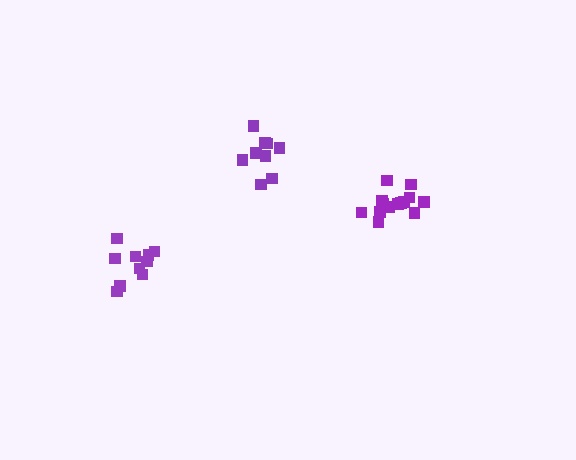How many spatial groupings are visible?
There are 3 spatial groupings.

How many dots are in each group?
Group 1: 15 dots, Group 2: 10 dots, Group 3: 10 dots (35 total).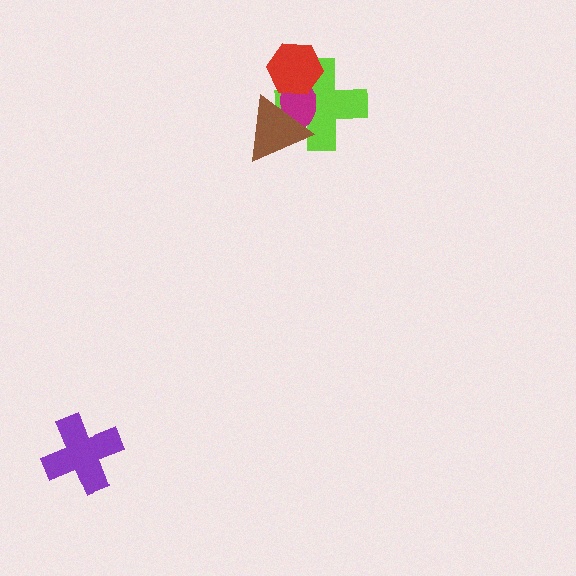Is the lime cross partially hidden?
Yes, it is partially covered by another shape.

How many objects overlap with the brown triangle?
2 objects overlap with the brown triangle.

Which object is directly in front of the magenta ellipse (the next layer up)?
The red hexagon is directly in front of the magenta ellipse.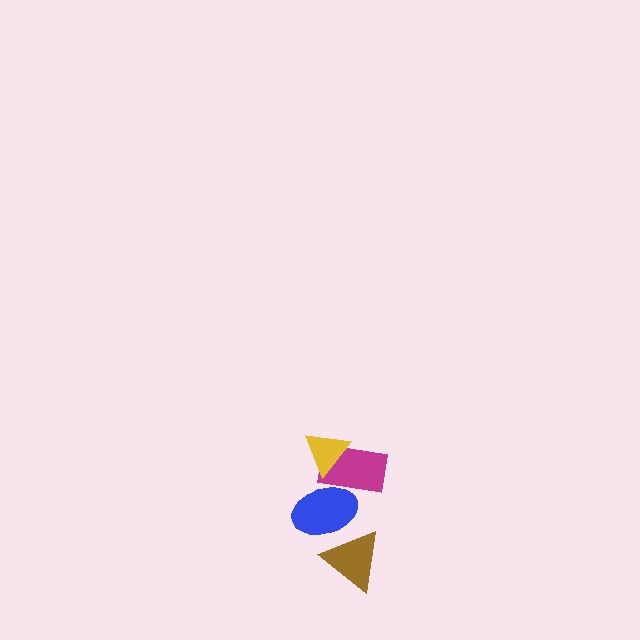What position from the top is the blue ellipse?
The blue ellipse is 3rd from the top.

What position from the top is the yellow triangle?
The yellow triangle is 1st from the top.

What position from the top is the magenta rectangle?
The magenta rectangle is 2nd from the top.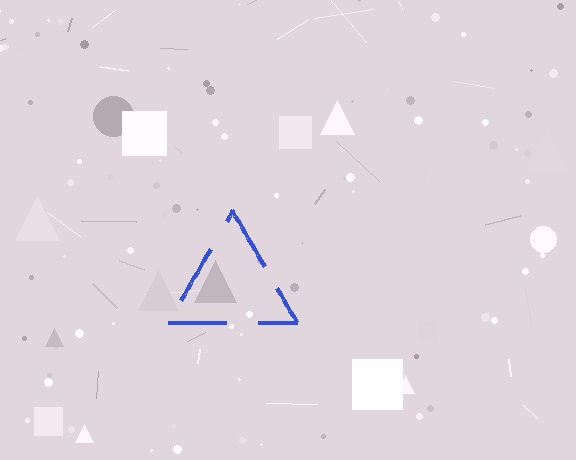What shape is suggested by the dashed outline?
The dashed outline suggests a triangle.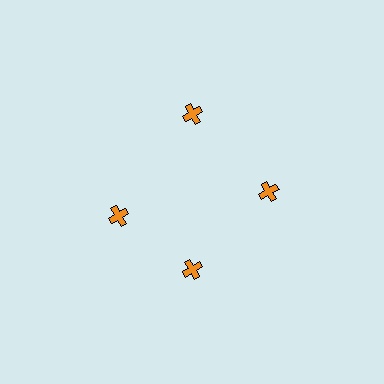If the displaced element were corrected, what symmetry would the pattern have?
It would have 4-fold rotational symmetry — the pattern would map onto itself every 90 degrees.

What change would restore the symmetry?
The symmetry would be restored by rotating it back into even spacing with its neighbors so that all 4 crosses sit at equal angles and equal distance from the center.